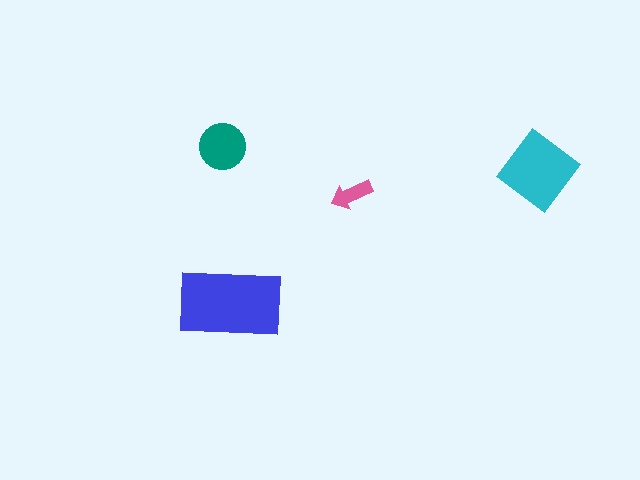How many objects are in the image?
There are 4 objects in the image.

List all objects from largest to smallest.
The blue rectangle, the cyan diamond, the teal circle, the pink arrow.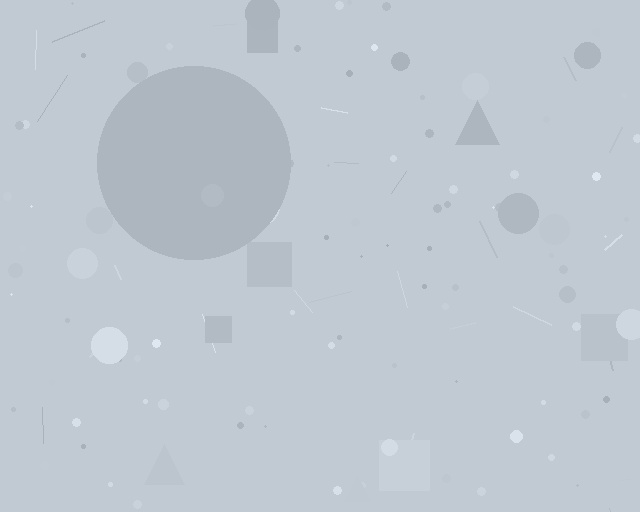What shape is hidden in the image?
A circle is hidden in the image.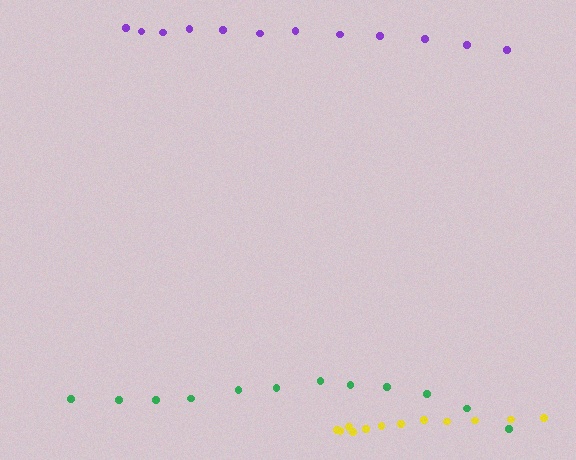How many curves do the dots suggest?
There are 3 distinct paths.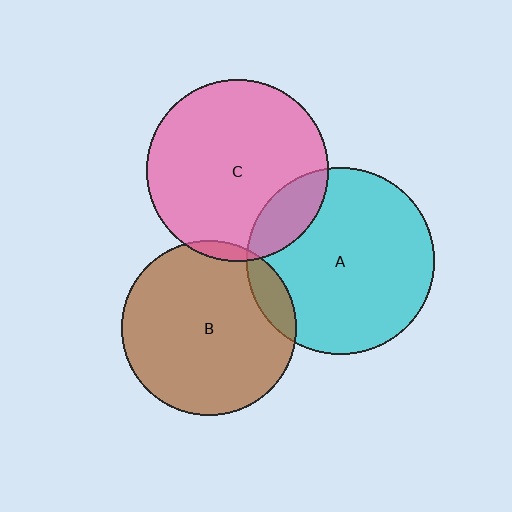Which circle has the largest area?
Circle A (cyan).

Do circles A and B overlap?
Yes.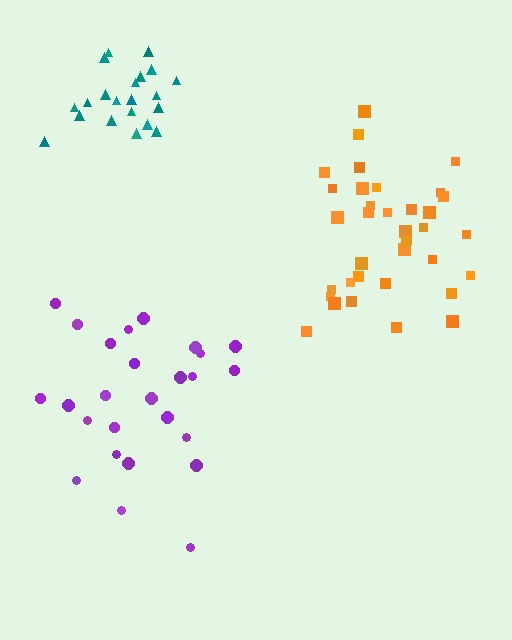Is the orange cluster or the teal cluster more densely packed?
Teal.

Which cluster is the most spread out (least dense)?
Purple.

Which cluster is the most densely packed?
Teal.